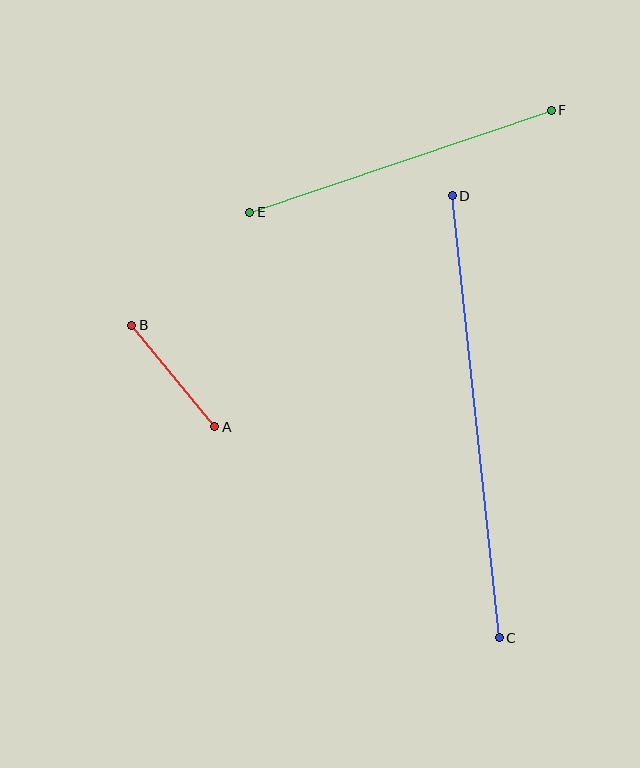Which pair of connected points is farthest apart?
Points C and D are farthest apart.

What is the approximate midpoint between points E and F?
The midpoint is at approximately (400, 161) pixels.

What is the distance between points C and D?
The distance is approximately 444 pixels.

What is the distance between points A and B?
The distance is approximately 131 pixels.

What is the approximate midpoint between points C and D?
The midpoint is at approximately (476, 417) pixels.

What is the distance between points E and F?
The distance is approximately 319 pixels.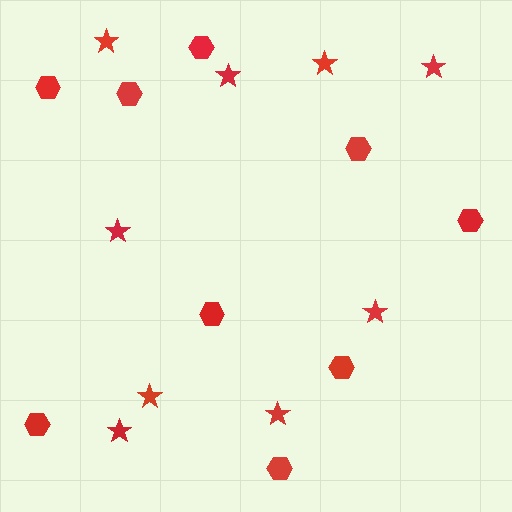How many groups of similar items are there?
There are 2 groups: one group of hexagons (9) and one group of stars (9).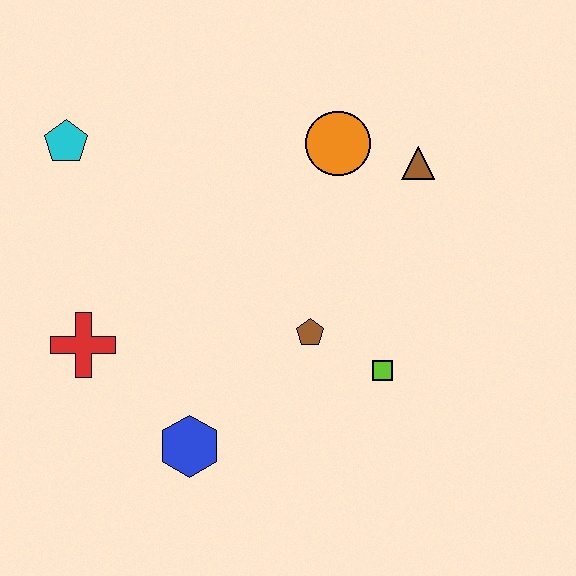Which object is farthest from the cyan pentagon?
The lime square is farthest from the cyan pentagon.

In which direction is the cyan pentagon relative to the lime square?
The cyan pentagon is to the left of the lime square.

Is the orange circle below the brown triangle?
No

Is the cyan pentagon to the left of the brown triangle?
Yes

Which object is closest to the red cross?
The blue hexagon is closest to the red cross.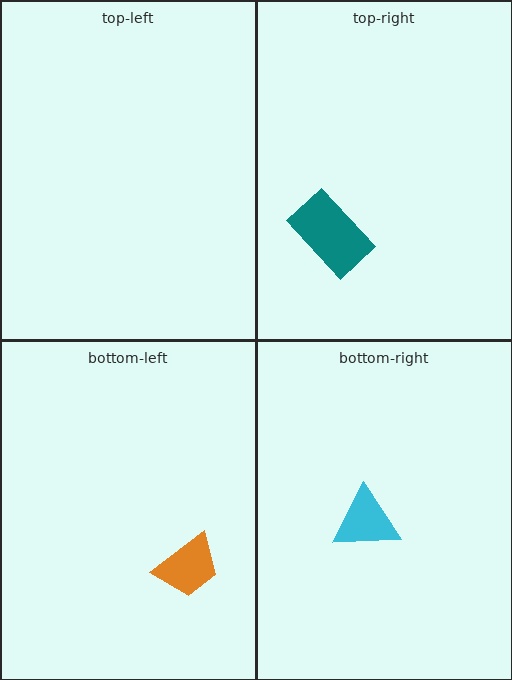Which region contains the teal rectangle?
The top-right region.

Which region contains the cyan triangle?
The bottom-right region.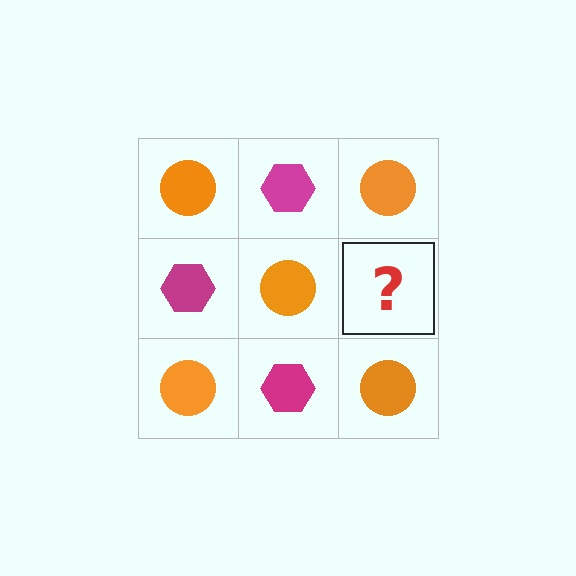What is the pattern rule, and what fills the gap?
The rule is that it alternates orange circle and magenta hexagon in a checkerboard pattern. The gap should be filled with a magenta hexagon.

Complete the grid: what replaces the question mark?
The question mark should be replaced with a magenta hexagon.